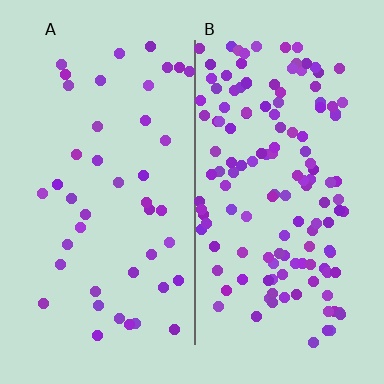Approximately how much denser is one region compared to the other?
Approximately 3.2× — region B over region A.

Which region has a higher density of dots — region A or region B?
B (the right).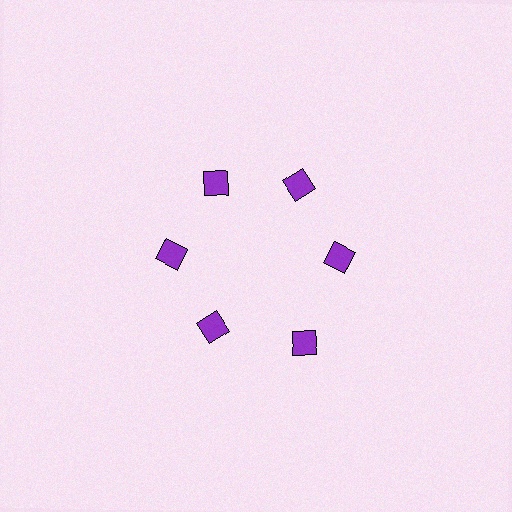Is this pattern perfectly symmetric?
No. The 6 purple squares are arranged in a ring, but one element near the 5 o'clock position is pushed outward from the center, breaking the 6-fold rotational symmetry.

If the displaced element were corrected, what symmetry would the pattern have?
It would have 6-fold rotational symmetry — the pattern would map onto itself every 60 degrees.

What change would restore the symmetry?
The symmetry would be restored by moving it inward, back onto the ring so that all 6 squares sit at equal angles and equal distance from the center.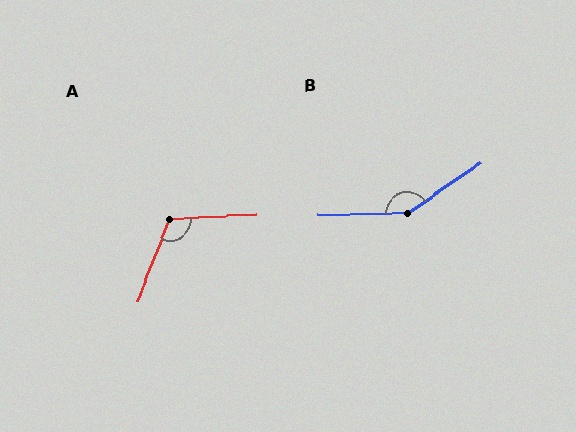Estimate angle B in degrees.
Approximately 146 degrees.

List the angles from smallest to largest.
A (114°), B (146°).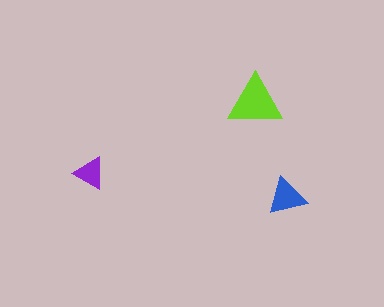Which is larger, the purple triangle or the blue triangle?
The blue one.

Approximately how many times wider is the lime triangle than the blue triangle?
About 1.5 times wider.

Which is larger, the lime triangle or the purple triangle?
The lime one.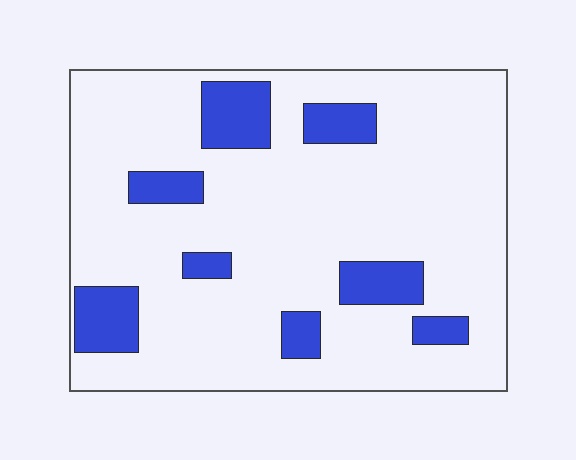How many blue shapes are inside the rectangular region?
8.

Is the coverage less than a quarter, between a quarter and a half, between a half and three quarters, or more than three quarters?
Less than a quarter.